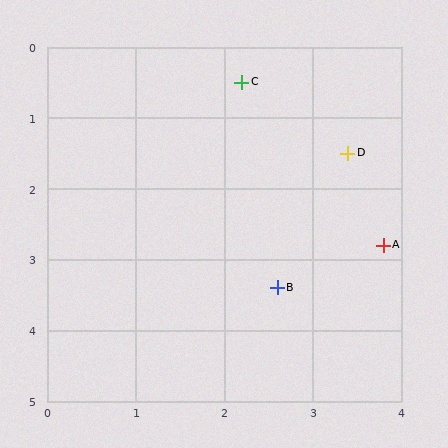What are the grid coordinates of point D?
Point D is at approximately (3.4, 1.5).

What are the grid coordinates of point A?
Point A is at approximately (3.8, 2.8).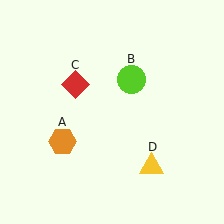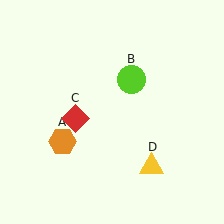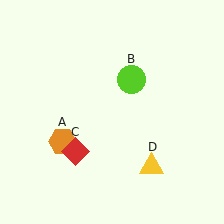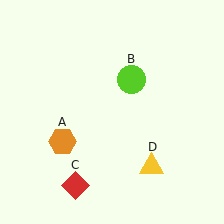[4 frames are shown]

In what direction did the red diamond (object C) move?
The red diamond (object C) moved down.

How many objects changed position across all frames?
1 object changed position: red diamond (object C).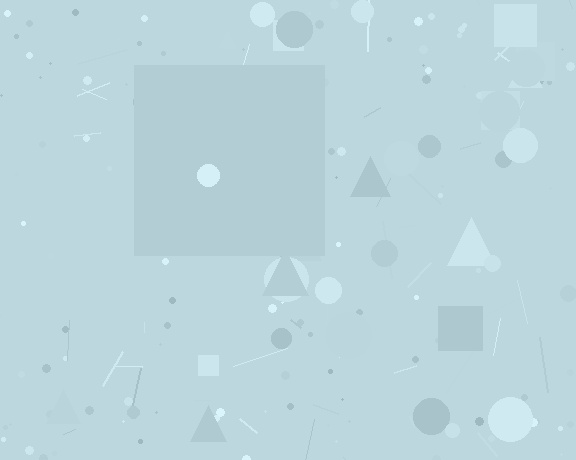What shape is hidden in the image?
A square is hidden in the image.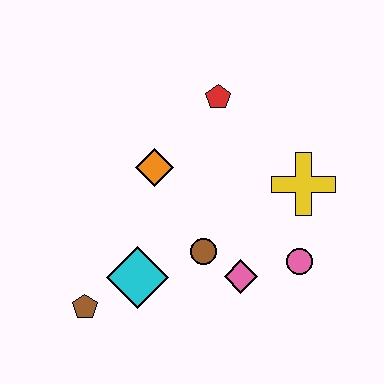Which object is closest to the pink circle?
The pink diamond is closest to the pink circle.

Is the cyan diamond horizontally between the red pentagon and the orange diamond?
No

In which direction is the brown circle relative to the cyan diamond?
The brown circle is to the right of the cyan diamond.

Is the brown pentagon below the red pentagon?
Yes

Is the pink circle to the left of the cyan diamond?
No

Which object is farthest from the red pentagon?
The brown pentagon is farthest from the red pentagon.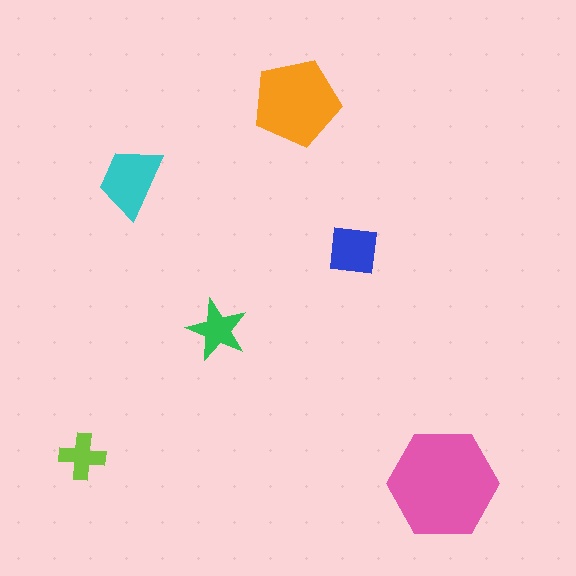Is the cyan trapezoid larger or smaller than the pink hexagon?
Smaller.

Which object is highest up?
The orange pentagon is topmost.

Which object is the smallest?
The lime cross.